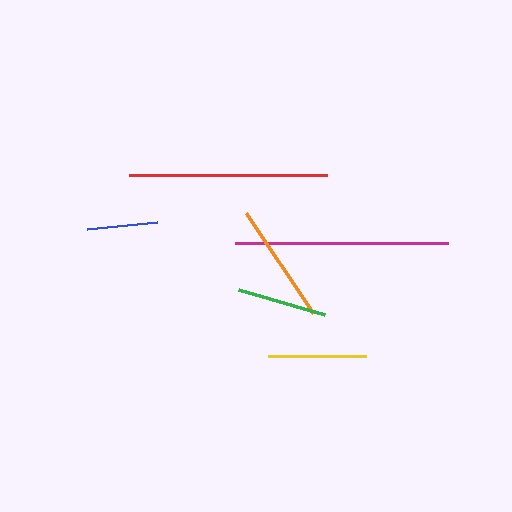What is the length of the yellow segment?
The yellow segment is approximately 98 pixels long.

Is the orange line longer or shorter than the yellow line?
The orange line is longer than the yellow line.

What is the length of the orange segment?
The orange segment is approximately 120 pixels long.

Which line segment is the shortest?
The blue line is the shortest at approximately 70 pixels.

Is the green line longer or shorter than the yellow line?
The yellow line is longer than the green line.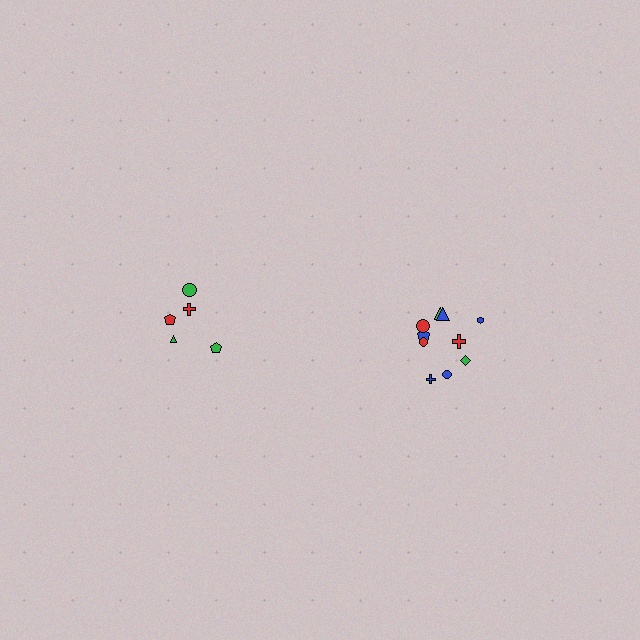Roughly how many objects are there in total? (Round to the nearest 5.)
Roughly 15 objects in total.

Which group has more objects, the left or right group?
The right group.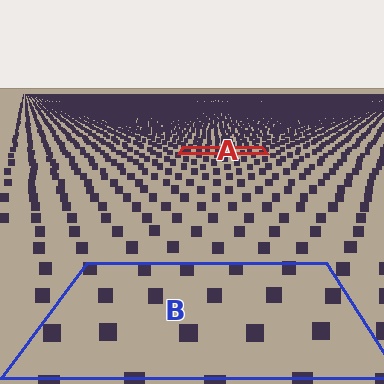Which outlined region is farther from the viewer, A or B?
Region A is farther from the viewer — the texture elements inside it appear smaller and more densely packed.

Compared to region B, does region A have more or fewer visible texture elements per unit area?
Region A has more texture elements per unit area — they are packed more densely because it is farther away.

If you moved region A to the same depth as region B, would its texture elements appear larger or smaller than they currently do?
They would appear larger. At a closer depth, the same texture elements are projected at a bigger on-screen size.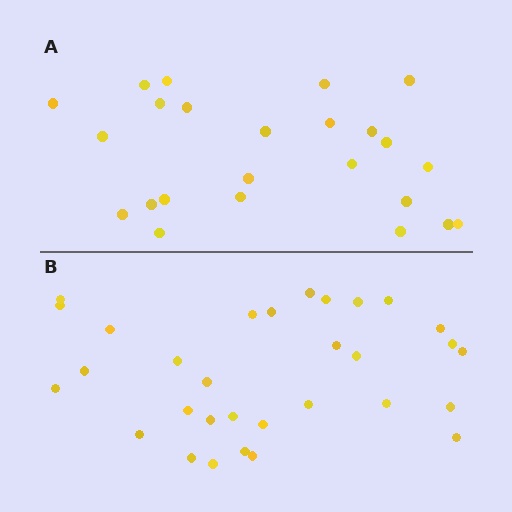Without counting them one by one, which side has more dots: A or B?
Region B (the bottom region) has more dots.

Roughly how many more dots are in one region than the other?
Region B has roughly 8 or so more dots than region A.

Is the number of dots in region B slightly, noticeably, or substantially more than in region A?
Region B has noticeably more, but not dramatically so. The ratio is roughly 1.3 to 1.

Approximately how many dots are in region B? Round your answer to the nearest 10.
About 30 dots. (The exact count is 31, which rounds to 30.)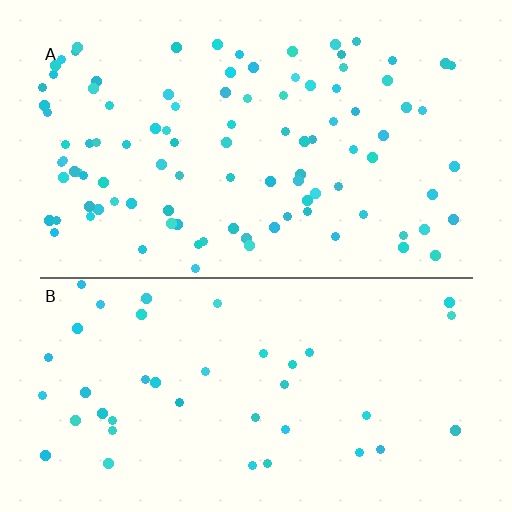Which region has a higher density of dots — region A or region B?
A (the top).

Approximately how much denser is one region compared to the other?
Approximately 2.4× — region A over region B.